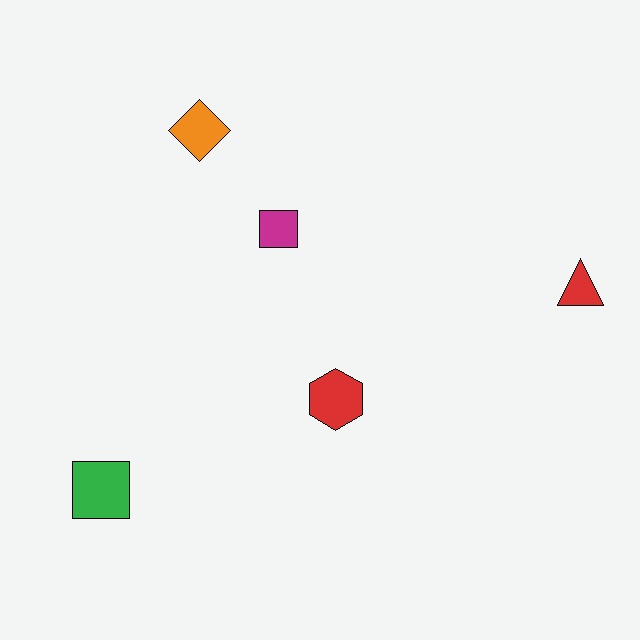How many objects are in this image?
There are 5 objects.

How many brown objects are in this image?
There are no brown objects.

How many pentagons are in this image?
There are no pentagons.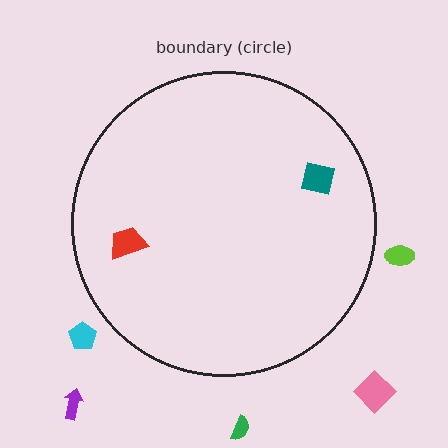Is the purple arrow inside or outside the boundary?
Outside.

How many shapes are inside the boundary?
2 inside, 5 outside.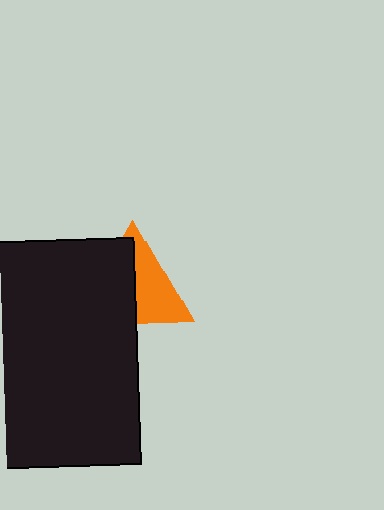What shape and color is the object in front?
The object in front is a black rectangle.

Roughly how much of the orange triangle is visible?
About half of it is visible (roughly 49%).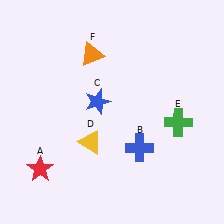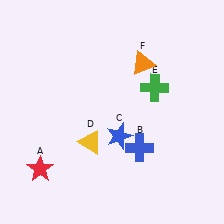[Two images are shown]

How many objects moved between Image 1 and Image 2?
3 objects moved between the two images.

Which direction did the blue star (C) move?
The blue star (C) moved down.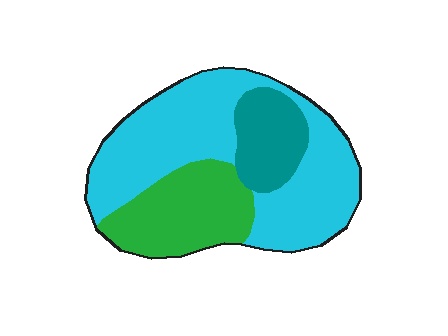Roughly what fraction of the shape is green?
Green takes up between a sixth and a third of the shape.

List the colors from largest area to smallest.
From largest to smallest: cyan, green, teal.